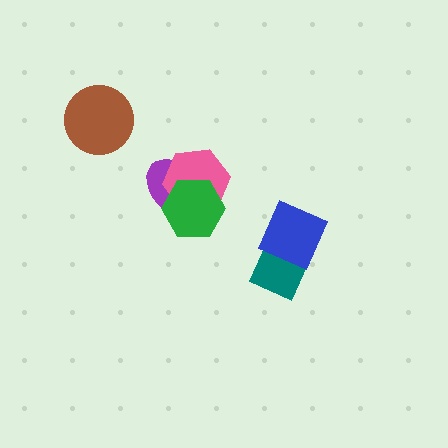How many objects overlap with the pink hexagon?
2 objects overlap with the pink hexagon.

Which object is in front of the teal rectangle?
The blue square is in front of the teal rectangle.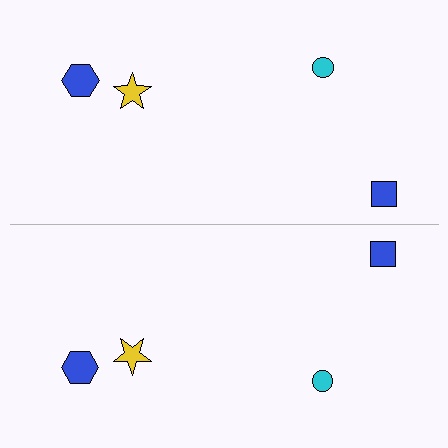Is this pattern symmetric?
Yes, this pattern has bilateral (reflection) symmetry.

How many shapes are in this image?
There are 8 shapes in this image.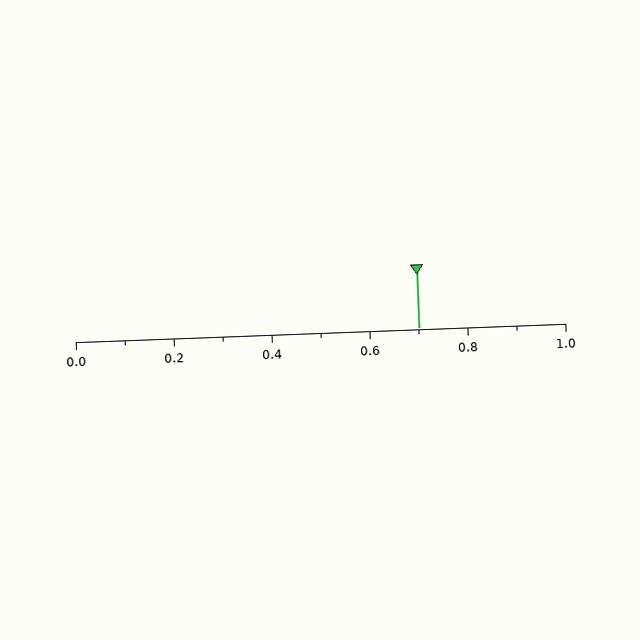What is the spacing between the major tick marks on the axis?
The major ticks are spaced 0.2 apart.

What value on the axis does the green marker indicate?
The marker indicates approximately 0.7.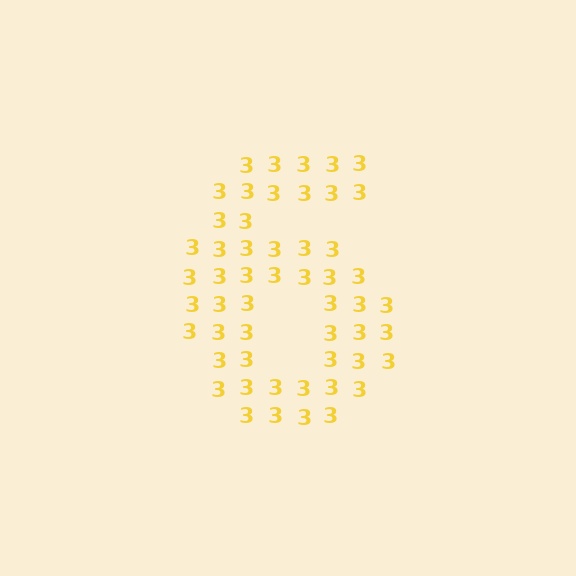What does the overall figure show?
The overall figure shows the digit 6.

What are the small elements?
The small elements are digit 3's.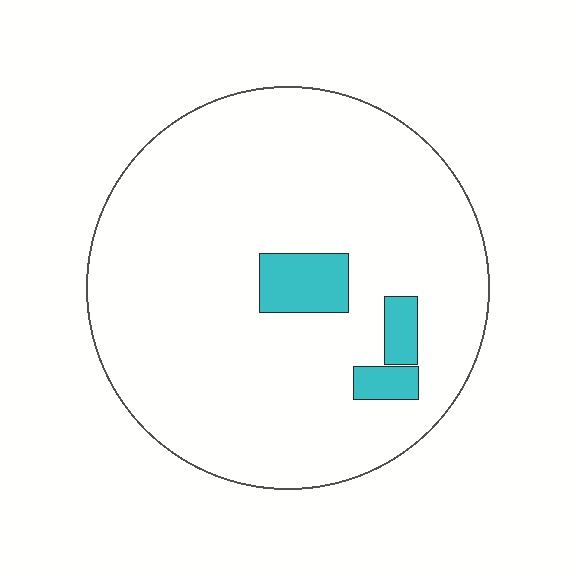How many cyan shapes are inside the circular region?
3.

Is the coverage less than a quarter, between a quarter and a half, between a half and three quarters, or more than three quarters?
Less than a quarter.